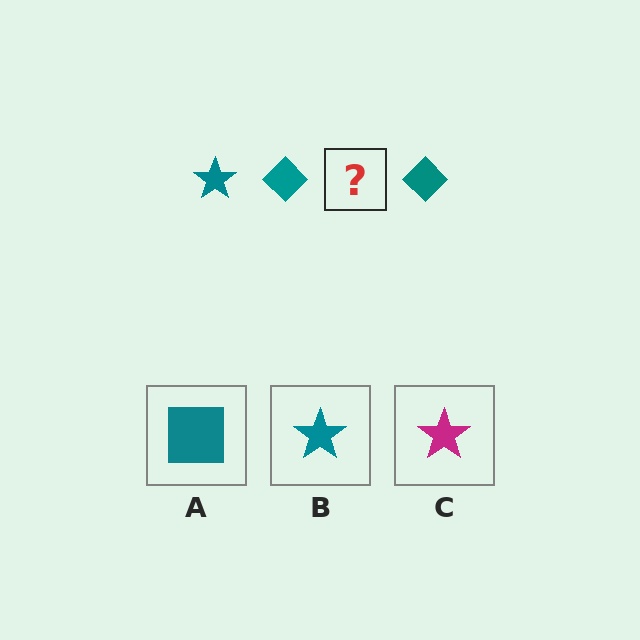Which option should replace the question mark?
Option B.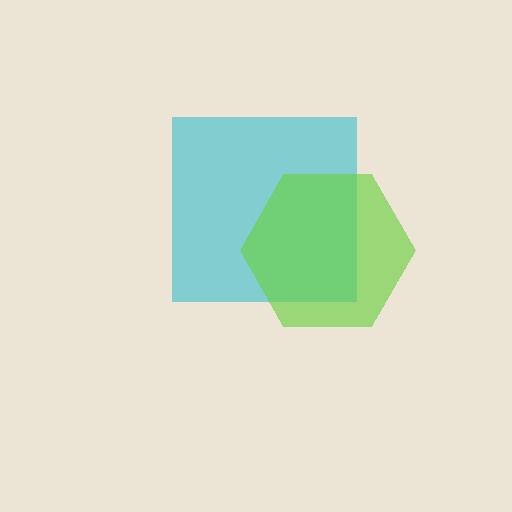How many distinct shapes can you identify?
There are 2 distinct shapes: a cyan square, a lime hexagon.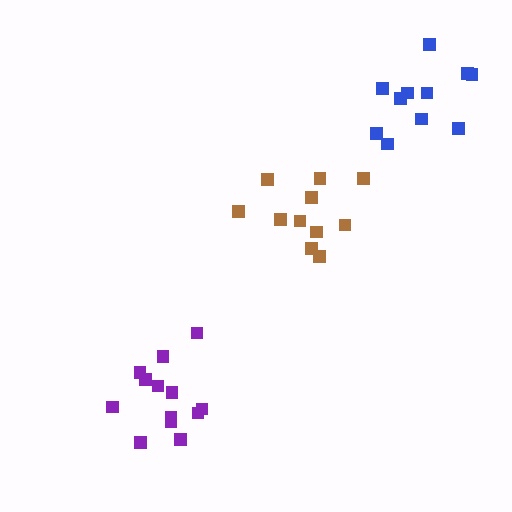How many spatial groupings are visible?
There are 3 spatial groupings.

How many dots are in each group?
Group 1: 13 dots, Group 2: 11 dots, Group 3: 11 dots (35 total).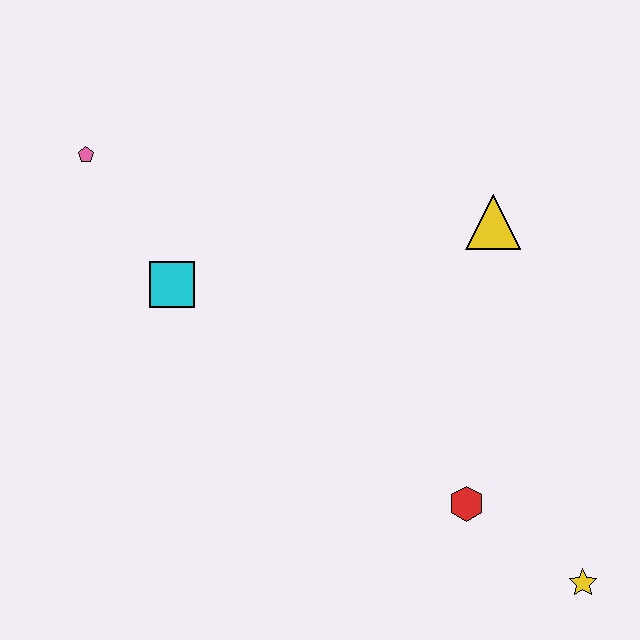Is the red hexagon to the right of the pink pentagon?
Yes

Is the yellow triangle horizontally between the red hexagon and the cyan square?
No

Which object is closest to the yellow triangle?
The red hexagon is closest to the yellow triangle.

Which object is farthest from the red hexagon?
The pink pentagon is farthest from the red hexagon.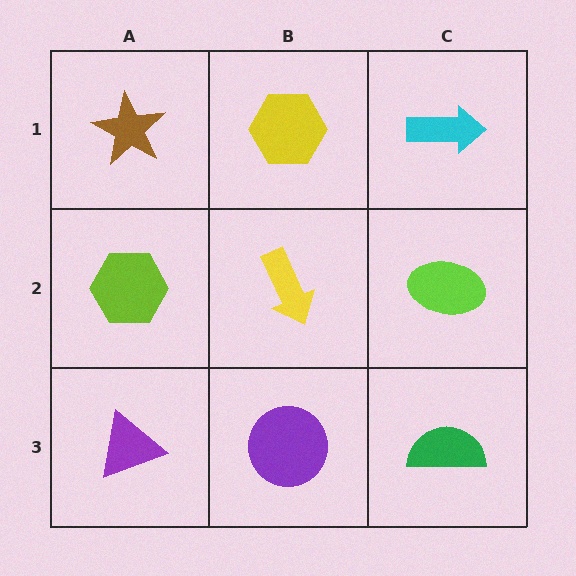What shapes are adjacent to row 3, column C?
A lime ellipse (row 2, column C), a purple circle (row 3, column B).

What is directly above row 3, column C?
A lime ellipse.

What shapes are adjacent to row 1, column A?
A lime hexagon (row 2, column A), a yellow hexagon (row 1, column B).